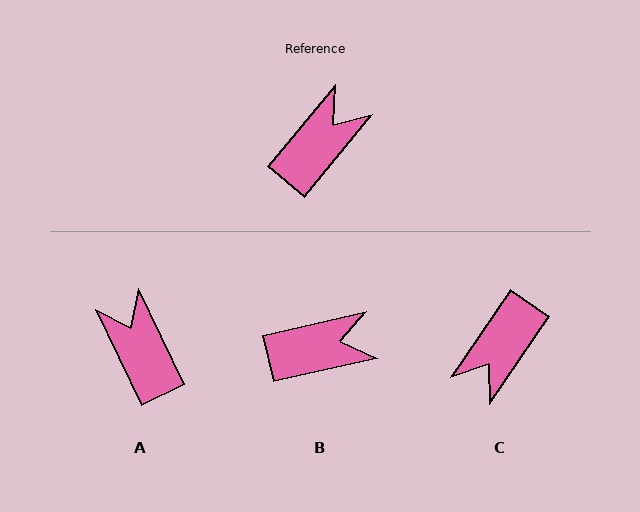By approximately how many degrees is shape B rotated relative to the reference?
Approximately 38 degrees clockwise.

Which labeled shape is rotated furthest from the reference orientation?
C, about 175 degrees away.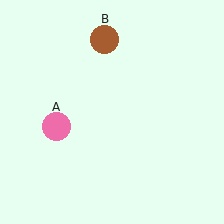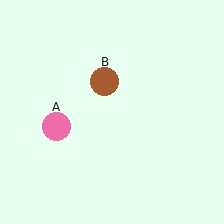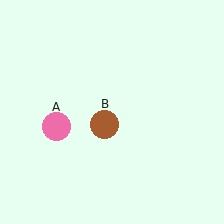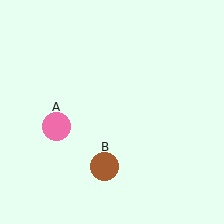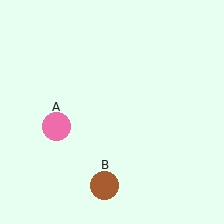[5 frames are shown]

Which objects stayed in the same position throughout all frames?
Pink circle (object A) remained stationary.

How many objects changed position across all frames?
1 object changed position: brown circle (object B).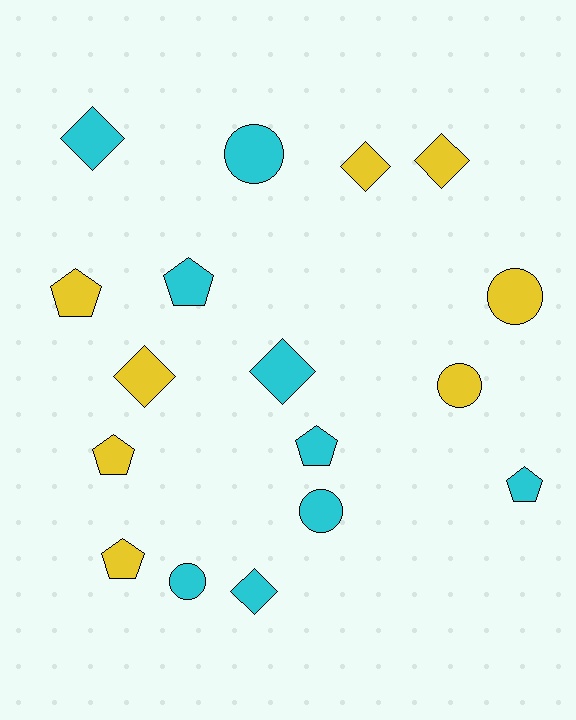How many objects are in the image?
There are 17 objects.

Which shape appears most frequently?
Pentagon, with 6 objects.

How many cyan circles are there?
There are 3 cyan circles.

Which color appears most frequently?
Cyan, with 9 objects.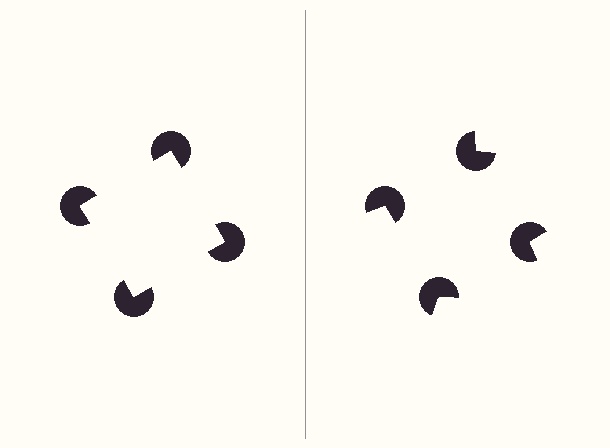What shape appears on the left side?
An illusory square.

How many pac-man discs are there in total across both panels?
8 — 4 on each side.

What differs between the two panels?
The pac-man discs are positioned identically on both sides; only the wedge orientations differ. On the left they align to a square; on the right they are misaligned.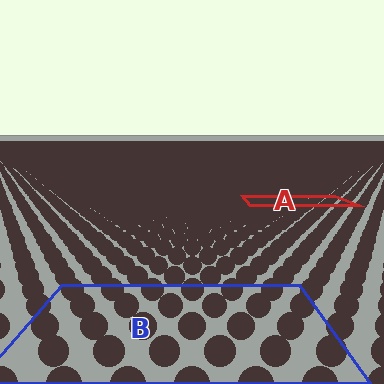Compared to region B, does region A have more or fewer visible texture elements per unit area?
Region A has more texture elements per unit area — they are packed more densely because it is farther away.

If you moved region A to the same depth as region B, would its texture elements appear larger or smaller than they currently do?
They would appear larger. At a closer depth, the same texture elements are projected at a bigger on-screen size.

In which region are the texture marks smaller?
The texture marks are smaller in region A, because it is farther away.